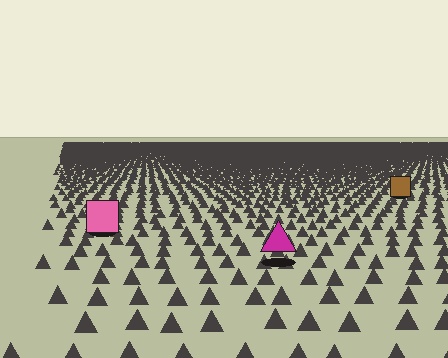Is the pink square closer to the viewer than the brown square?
Yes. The pink square is closer — you can tell from the texture gradient: the ground texture is coarser near it.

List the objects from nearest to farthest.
From nearest to farthest: the magenta triangle, the pink square, the brown square.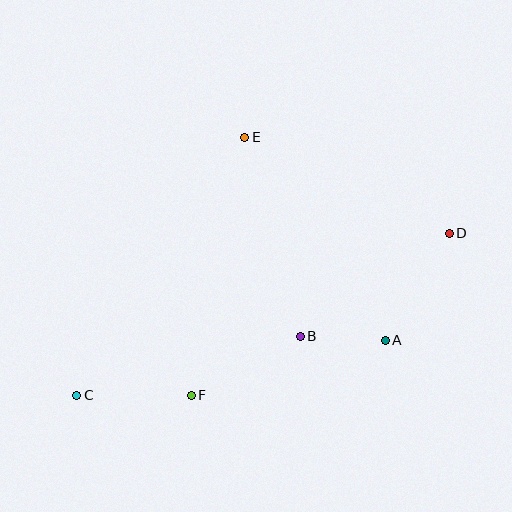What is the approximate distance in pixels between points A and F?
The distance between A and F is approximately 202 pixels.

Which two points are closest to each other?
Points A and B are closest to each other.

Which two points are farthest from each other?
Points C and D are farthest from each other.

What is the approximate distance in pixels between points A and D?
The distance between A and D is approximately 125 pixels.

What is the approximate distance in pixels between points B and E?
The distance between B and E is approximately 207 pixels.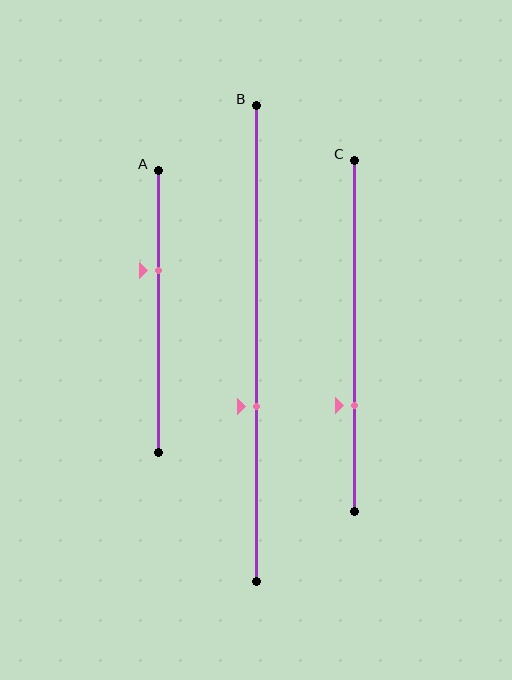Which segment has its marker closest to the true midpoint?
Segment B has its marker closest to the true midpoint.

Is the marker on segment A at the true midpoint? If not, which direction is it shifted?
No, the marker on segment A is shifted upward by about 14% of the segment length.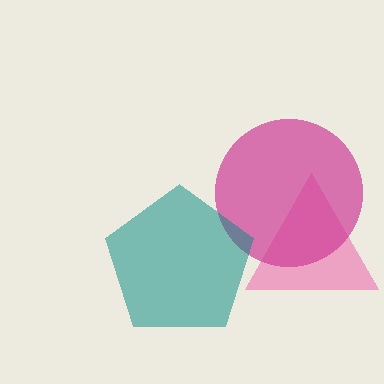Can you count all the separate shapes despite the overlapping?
Yes, there are 3 separate shapes.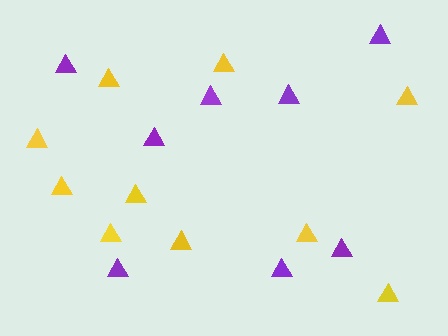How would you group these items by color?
There are 2 groups: one group of purple triangles (8) and one group of yellow triangles (10).